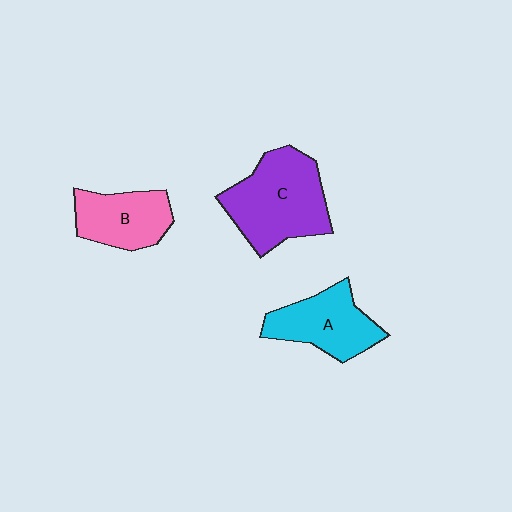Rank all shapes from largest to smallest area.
From largest to smallest: C (purple), A (cyan), B (pink).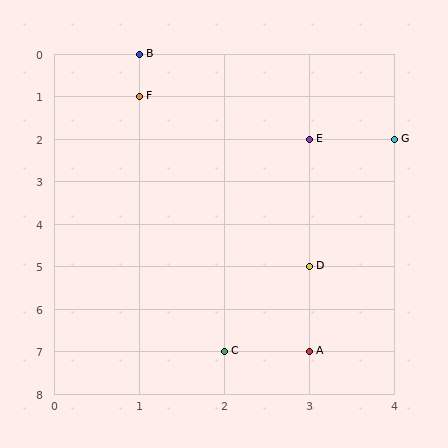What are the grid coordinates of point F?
Point F is at grid coordinates (1, 1).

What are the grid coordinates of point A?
Point A is at grid coordinates (3, 7).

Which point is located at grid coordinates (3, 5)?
Point D is at (3, 5).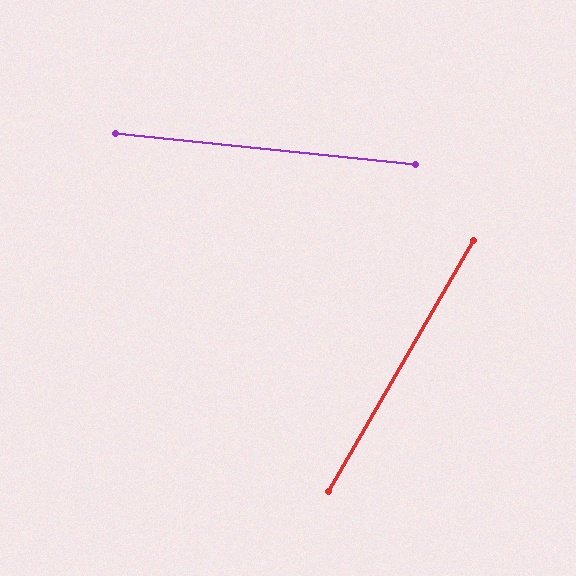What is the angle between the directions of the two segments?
Approximately 66 degrees.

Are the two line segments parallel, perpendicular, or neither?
Neither parallel nor perpendicular — they differ by about 66°.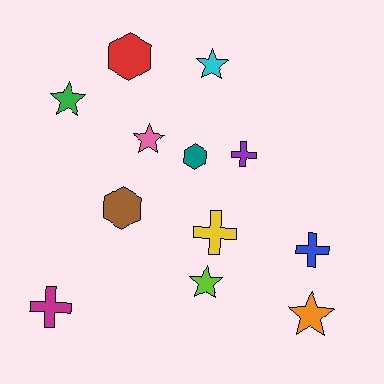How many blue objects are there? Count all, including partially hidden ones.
There is 1 blue object.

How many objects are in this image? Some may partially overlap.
There are 12 objects.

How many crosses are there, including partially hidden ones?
There are 4 crosses.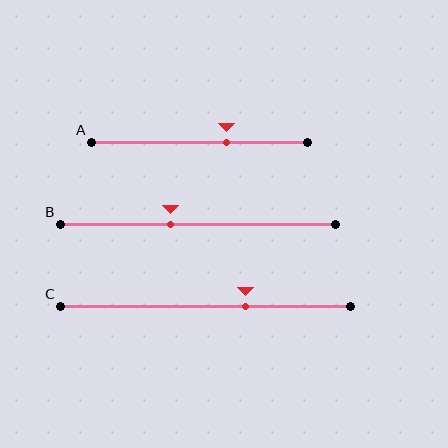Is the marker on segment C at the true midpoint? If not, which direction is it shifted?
No, the marker on segment C is shifted to the right by about 14% of the segment length.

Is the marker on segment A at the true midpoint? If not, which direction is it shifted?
No, the marker on segment A is shifted to the right by about 13% of the segment length.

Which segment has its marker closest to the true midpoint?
Segment B has its marker closest to the true midpoint.